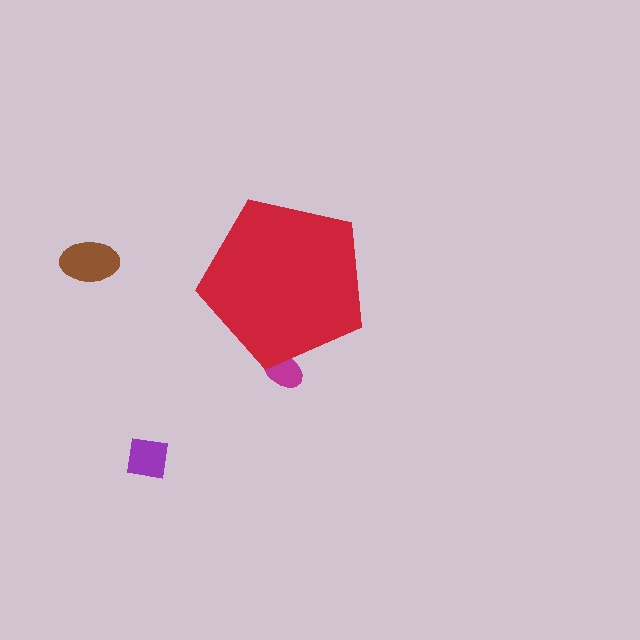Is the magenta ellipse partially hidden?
Yes, the magenta ellipse is partially hidden behind the red pentagon.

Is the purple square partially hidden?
No, the purple square is fully visible.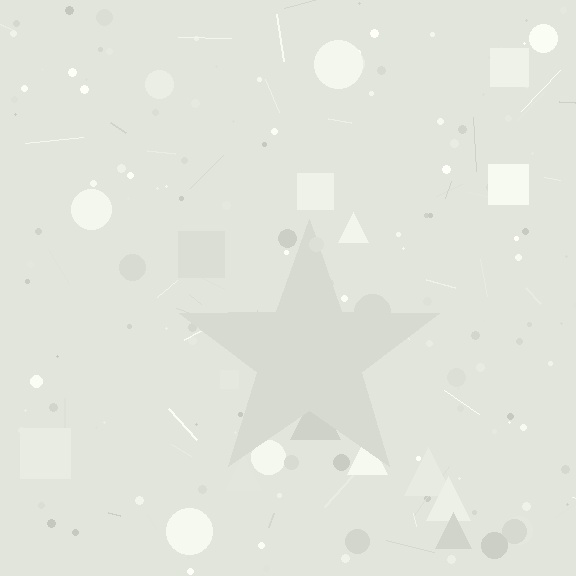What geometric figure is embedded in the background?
A star is embedded in the background.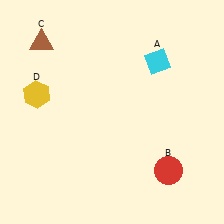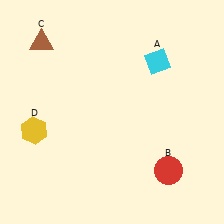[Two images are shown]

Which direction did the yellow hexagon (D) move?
The yellow hexagon (D) moved down.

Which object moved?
The yellow hexagon (D) moved down.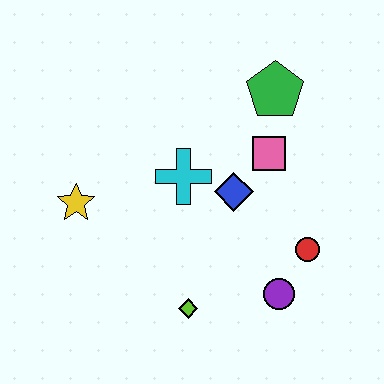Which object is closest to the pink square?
The blue diamond is closest to the pink square.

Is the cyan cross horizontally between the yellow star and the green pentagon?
Yes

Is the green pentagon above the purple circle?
Yes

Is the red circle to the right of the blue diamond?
Yes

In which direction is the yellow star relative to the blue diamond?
The yellow star is to the left of the blue diamond.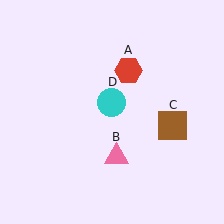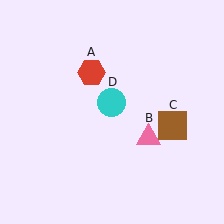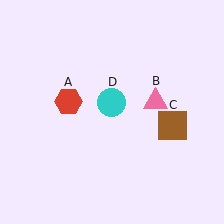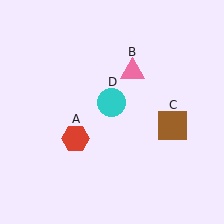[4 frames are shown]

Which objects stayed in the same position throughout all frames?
Brown square (object C) and cyan circle (object D) remained stationary.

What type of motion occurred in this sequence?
The red hexagon (object A), pink triangle (object B) rotated counterclockwise around the center of the scene.